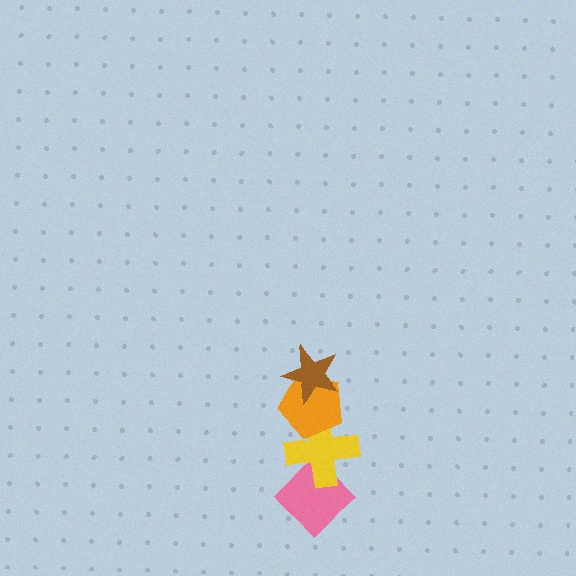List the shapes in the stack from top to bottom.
From top to bottom: the brown star, the orange pentagon, the yellow cross, the pink diamond.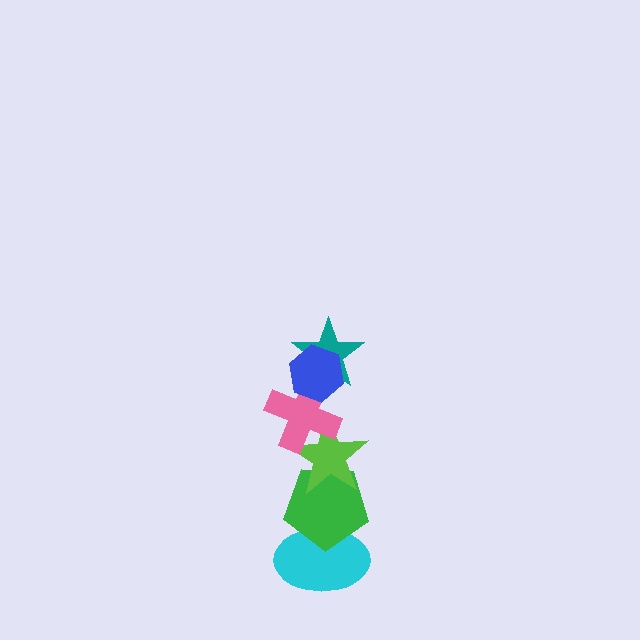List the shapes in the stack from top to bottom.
From top to bottom: the blue hexagon, the teal star, the pink cross, the lime star, the green pentagon, the cyan ellipse.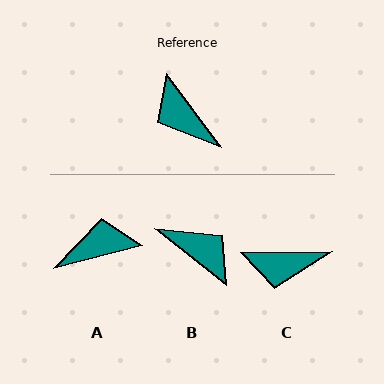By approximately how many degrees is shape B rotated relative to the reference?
Approximately 165 degrees clockwise.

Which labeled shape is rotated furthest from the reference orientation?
B, about 165 degrees away.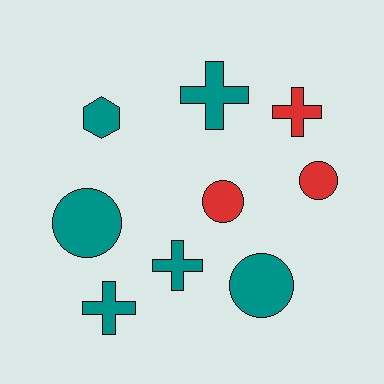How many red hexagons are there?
There are no red hexagons.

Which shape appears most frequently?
Circle, with 4 objects.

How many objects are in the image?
There are 9 objects.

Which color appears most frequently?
Teal, with 6 objects.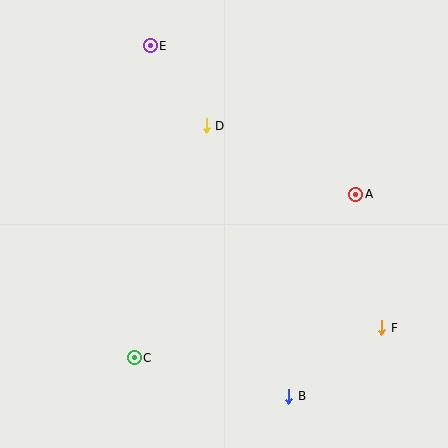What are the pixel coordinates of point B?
Point B is at (289, 396).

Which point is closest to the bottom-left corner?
Point C is closest to the bottom-left corner.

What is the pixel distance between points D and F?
The distance between D and F is 268 pixels.